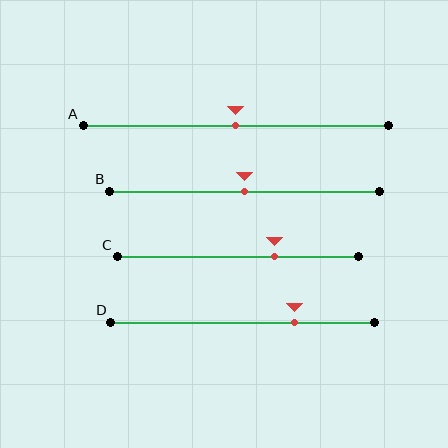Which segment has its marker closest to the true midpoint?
Segment A has its marker closest to the true midpoint.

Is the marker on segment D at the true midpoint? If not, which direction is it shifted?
No, the marker on segment D is shifted to the right by about 20% of the segment length.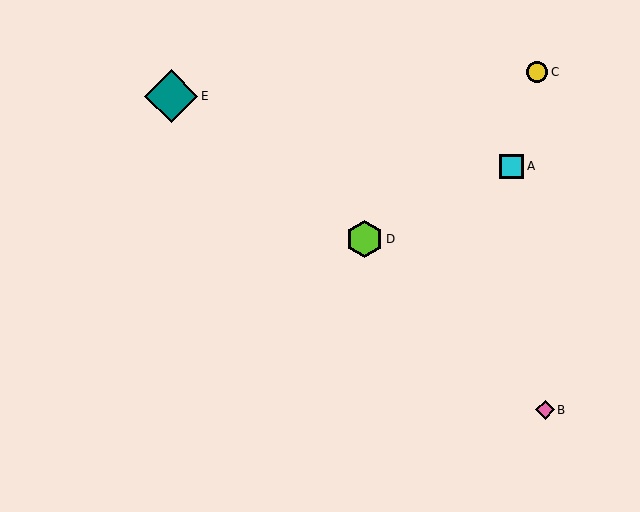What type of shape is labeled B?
Shape B is a pink diamond.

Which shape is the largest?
The teal diamond (labeled E) is the largest.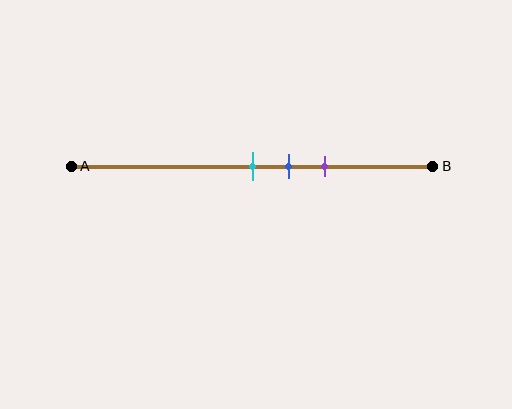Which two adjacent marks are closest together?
The cyan and blue marks are the closest adjacent pair.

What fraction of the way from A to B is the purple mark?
The purple mark is approximately 70% (0.7) of the way from A to B.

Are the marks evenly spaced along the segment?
Yes, the marks are approximately evenly spaced.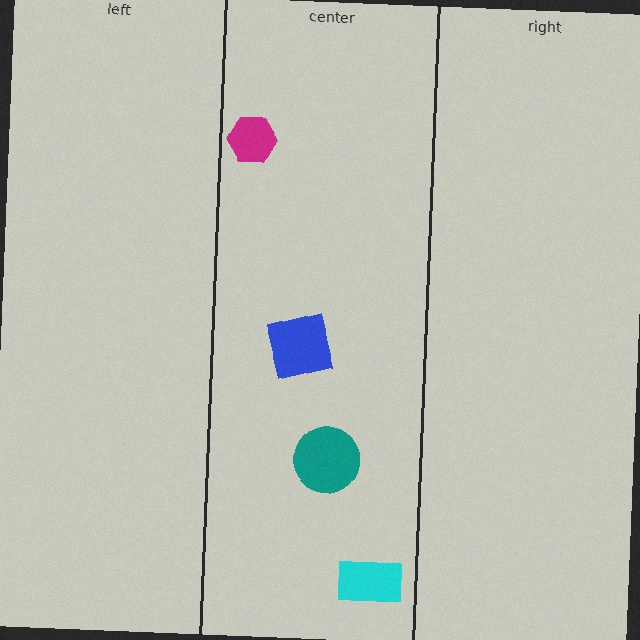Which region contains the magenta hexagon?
The center region.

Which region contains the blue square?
The center region.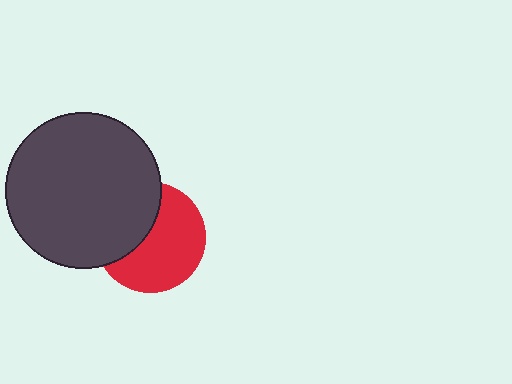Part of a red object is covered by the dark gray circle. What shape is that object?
It is a circle.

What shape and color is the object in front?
The object in front is a dark gray circle.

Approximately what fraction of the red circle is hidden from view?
Roughly 39% of the red circle is hidden behind the dark gray circle.